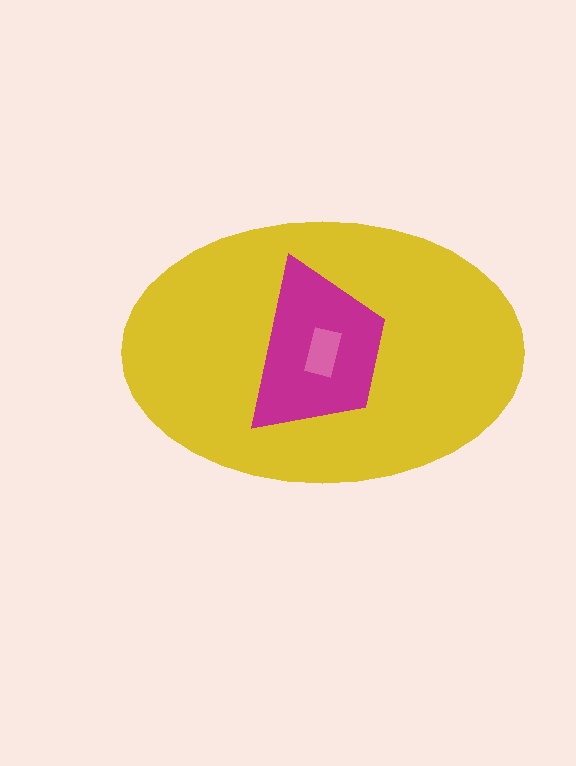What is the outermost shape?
The yellow ellipse.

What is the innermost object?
The pink rectangle.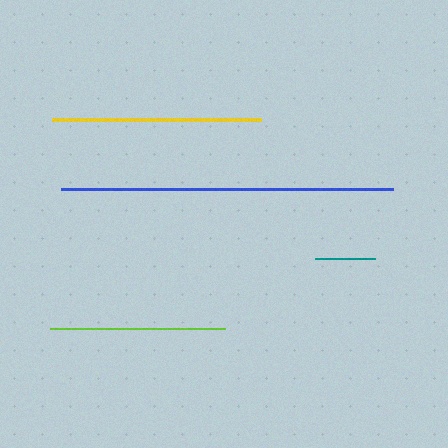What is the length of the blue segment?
The blue segment is approximately 332 pixels long.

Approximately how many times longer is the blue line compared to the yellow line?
The blue line is approximately 1.6 times the length of the yellow line.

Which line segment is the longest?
The blue line is the longest at approximately 332 pixels.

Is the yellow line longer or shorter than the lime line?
The yellow line is longer than the lime line.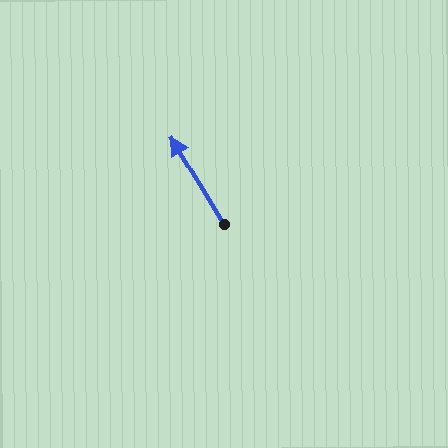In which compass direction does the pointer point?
Northwest.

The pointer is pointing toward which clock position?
Roughly 11 o'clock.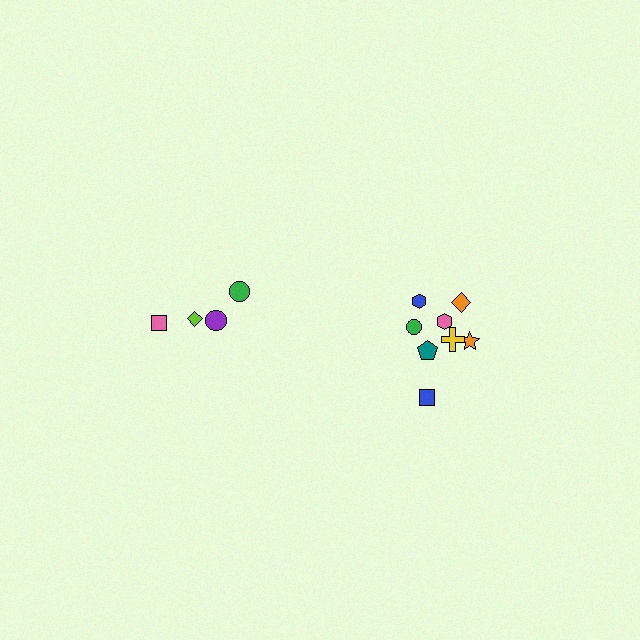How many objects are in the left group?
There are 4 objects.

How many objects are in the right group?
There are 8 objects.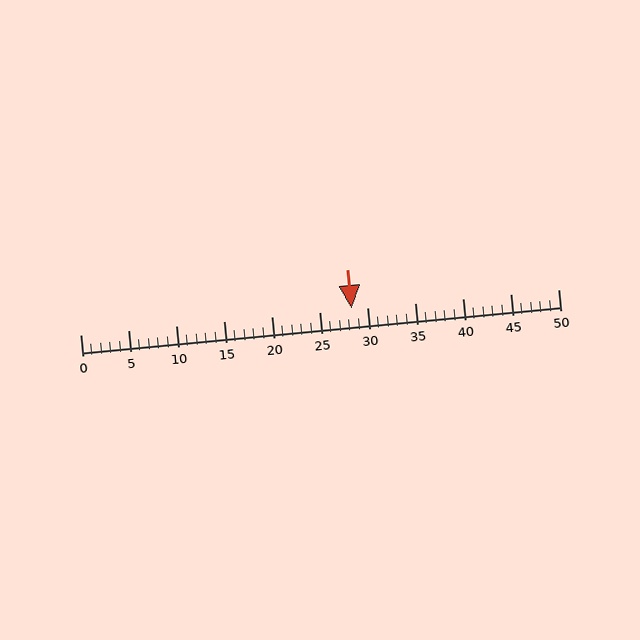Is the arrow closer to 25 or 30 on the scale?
The arrow is closer to 30.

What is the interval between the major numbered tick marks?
The major tick marks are spaced 5 units apart.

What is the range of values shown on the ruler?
The ruler shows values from 0 to 50.